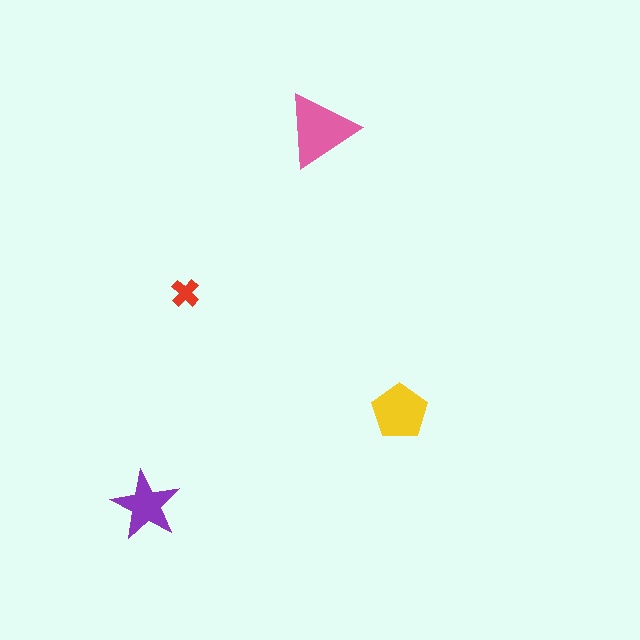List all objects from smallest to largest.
The red cross, the purple star, the yellow pentagon, the pink triangle.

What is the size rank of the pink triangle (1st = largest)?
1st.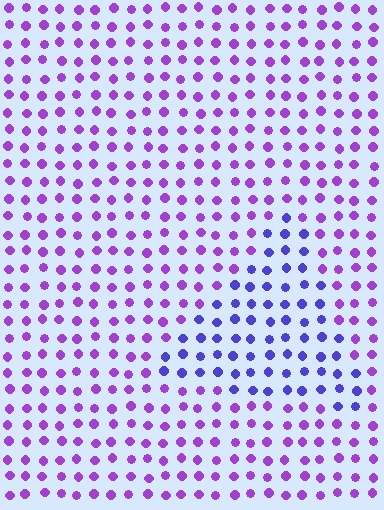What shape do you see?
I see a triangle.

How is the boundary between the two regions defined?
The boundary is defined purely by a slight shift in hue (about 36 degrees). Spacing, size, and orientation are identical on both sides.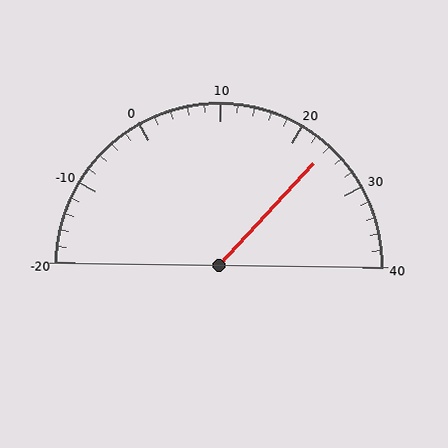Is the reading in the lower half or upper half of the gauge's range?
The reading is in the upper half of the range (-20 to 40).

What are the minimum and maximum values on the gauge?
The gauge ranges from -20 to 40.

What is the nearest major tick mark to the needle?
The nearest major tick mark is 20.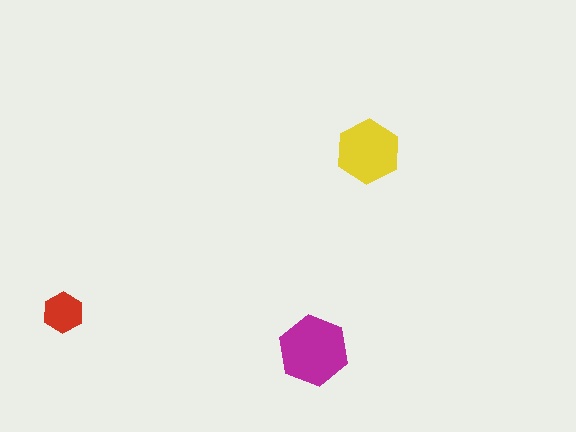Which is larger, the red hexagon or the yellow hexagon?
The yellow one.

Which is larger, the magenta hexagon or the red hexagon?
The magenta one.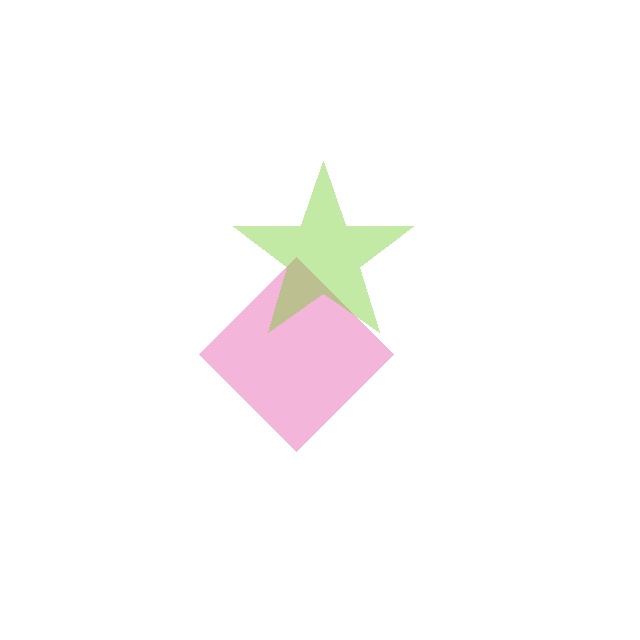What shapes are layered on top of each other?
The layered shapes are: a pink diamond, a lime star.